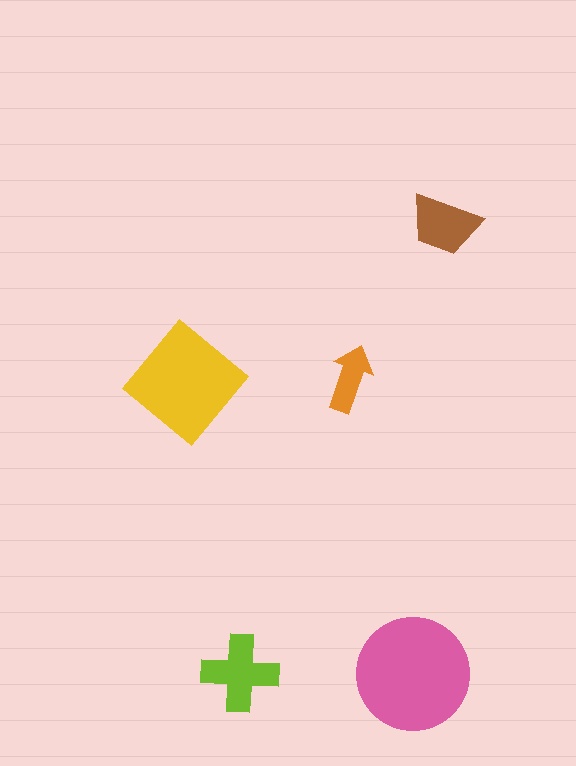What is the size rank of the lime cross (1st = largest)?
3rd.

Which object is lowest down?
The pink circle is bottommost.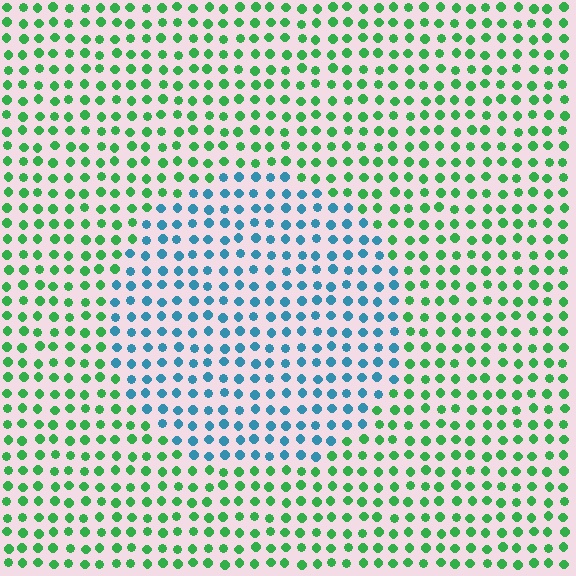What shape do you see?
I see a circle.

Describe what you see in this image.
The image is filled with small green elements in a uniform arrangement. A circle-shaped region is visible where the elements are tinted to a slightly different hue, forming a subtle color boundary.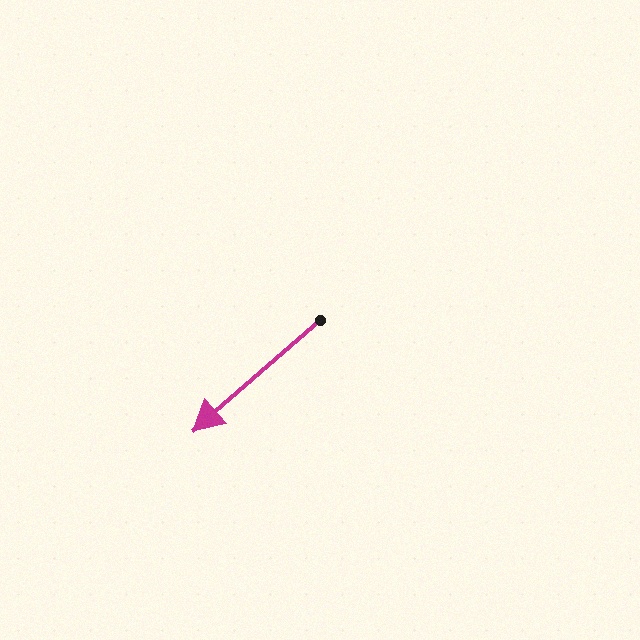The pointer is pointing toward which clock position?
Roughly 8 o'clock.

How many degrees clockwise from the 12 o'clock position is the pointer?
Approximately 229 degrees.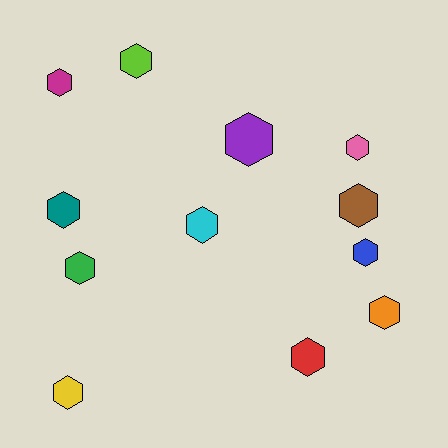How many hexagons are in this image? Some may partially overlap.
There are 12 hexagons.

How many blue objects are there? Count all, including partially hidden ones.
There is 1 blue object.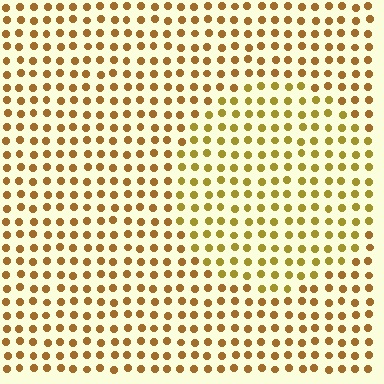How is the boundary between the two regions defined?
The boundary is defined purely by a slight shift in hue (about 20 degrees). Spacing, size, and orientation are identical on both sides.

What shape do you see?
I see a circle.